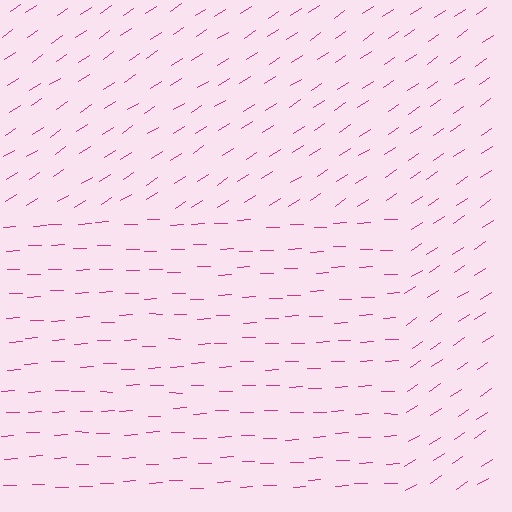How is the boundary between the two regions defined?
The boundary is defined purely by a change in line orientation (approximately 32 degrees difference). All lines are the same color and thickness.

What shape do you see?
I see a rectangle.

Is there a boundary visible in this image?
Yes, there is a texture boundary formed by a change in line orientation.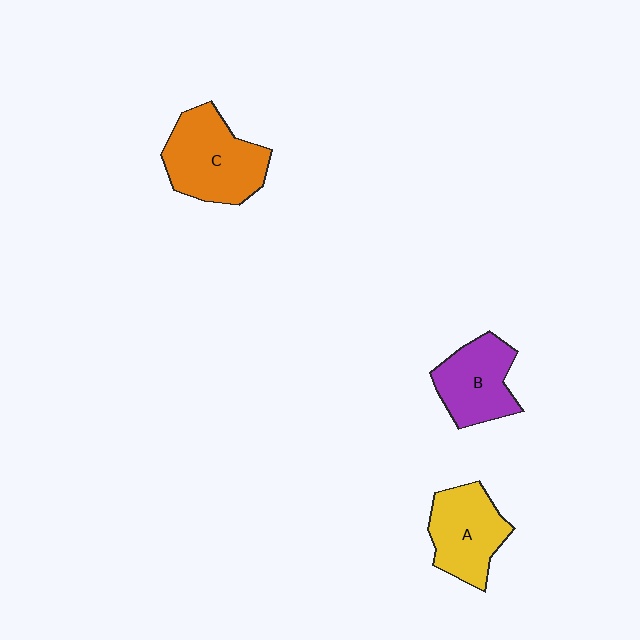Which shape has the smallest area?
Shape B (purple).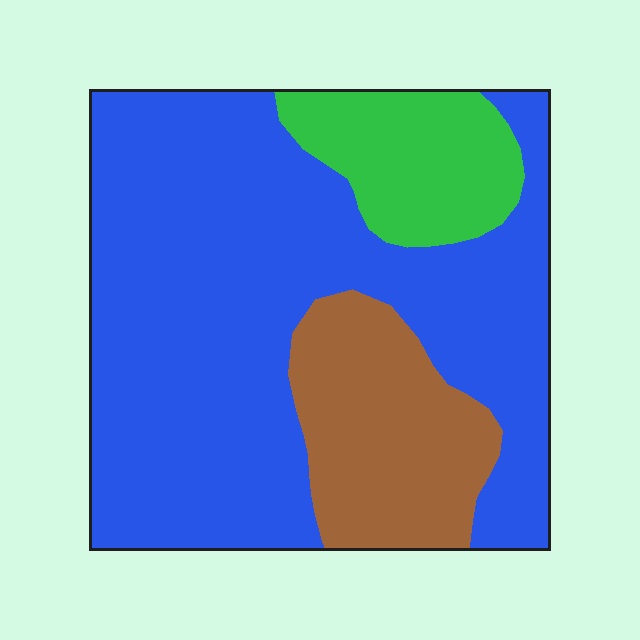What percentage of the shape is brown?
Brown covers 19% of the shape.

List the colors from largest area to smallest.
From largest to smallest: blue, brown, green.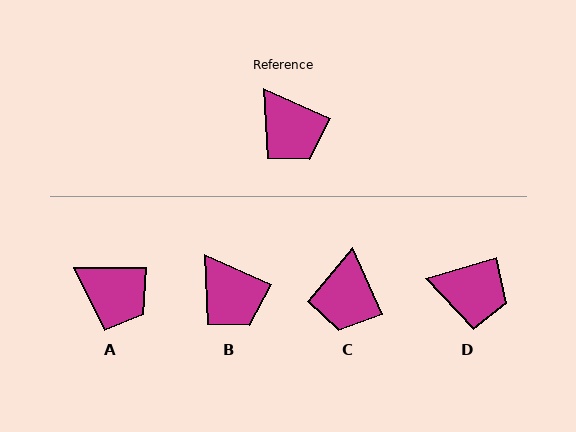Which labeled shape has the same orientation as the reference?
B.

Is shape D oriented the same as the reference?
No, it is off by about 40 degrees.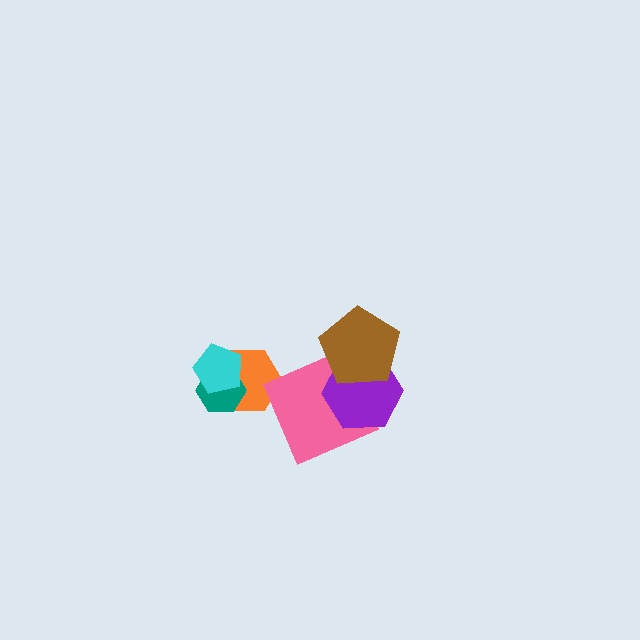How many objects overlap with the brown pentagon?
2 objects overlap with the brown pentagon.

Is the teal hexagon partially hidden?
Yes, it is partially covered by another shape.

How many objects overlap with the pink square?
2 objects overlap with the pink square.